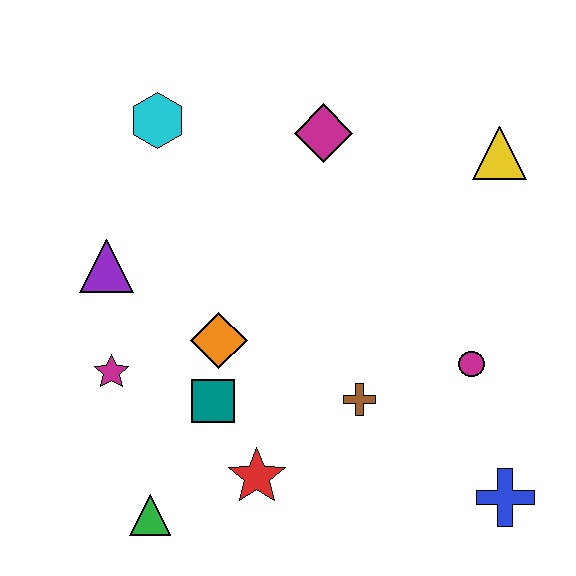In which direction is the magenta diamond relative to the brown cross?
The magenta diamond is above the brown cross.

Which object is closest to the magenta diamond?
The cyan hexagon is closest to the magenta diamond.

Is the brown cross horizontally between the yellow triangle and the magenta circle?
No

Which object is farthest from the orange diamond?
The yellow triangle is farthest from the orange diamond.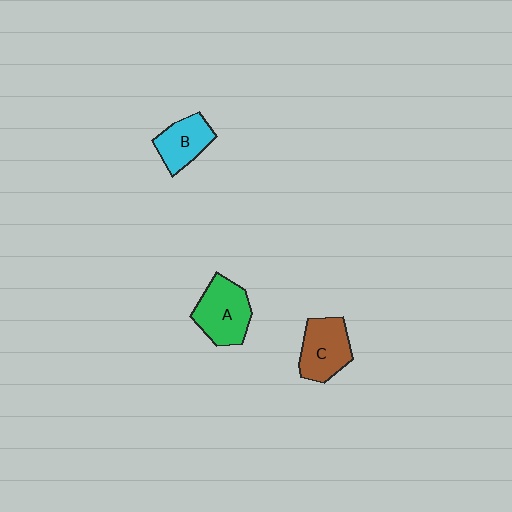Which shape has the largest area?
Shape A (green).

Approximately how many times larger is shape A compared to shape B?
Approximately 1.3 times.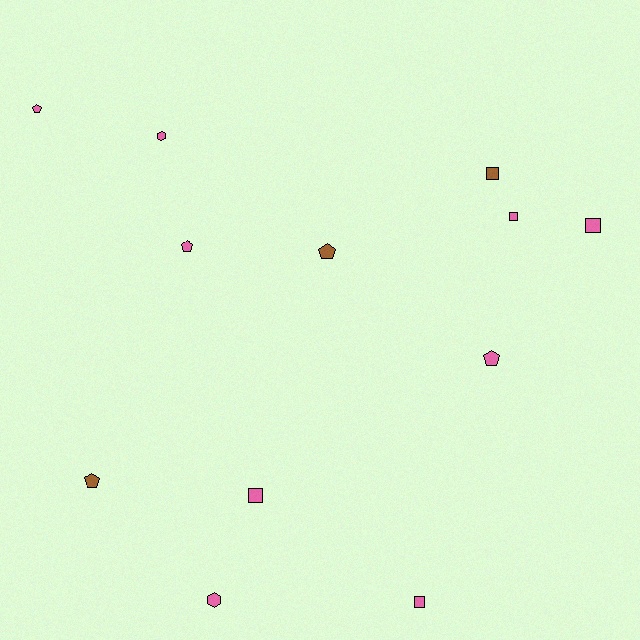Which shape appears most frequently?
Square, with 5 objects.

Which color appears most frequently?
Pink, with 9 objects.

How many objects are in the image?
There are 12 objects.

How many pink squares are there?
There are 4 pink squares.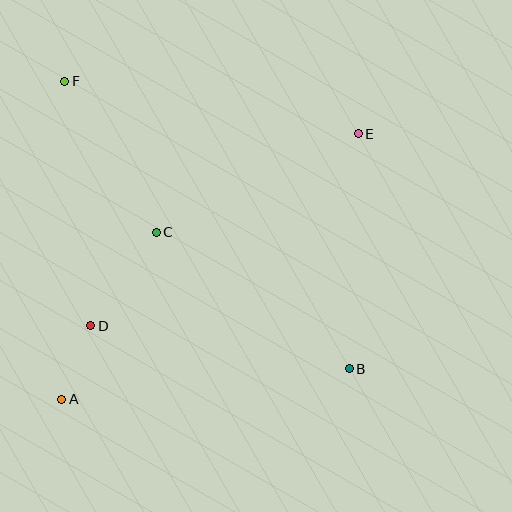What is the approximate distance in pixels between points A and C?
The distance between A and C is approximately 192 pixels.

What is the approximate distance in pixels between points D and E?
The distance between D and E is approximately 329 pixels.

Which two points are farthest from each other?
Points B and F are farthest from each other.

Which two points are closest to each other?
Points A and D are closest to each other.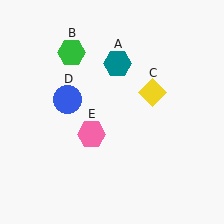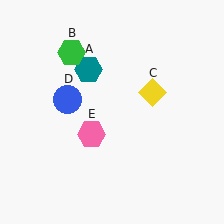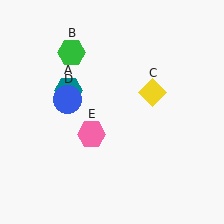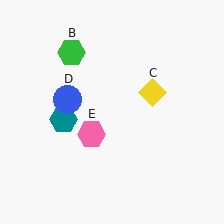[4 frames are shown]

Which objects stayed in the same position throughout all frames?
Green hexagon (object B) and yellow diamond (object C) and blue circle (object D) and pink hexagon (object E) remained stationary.